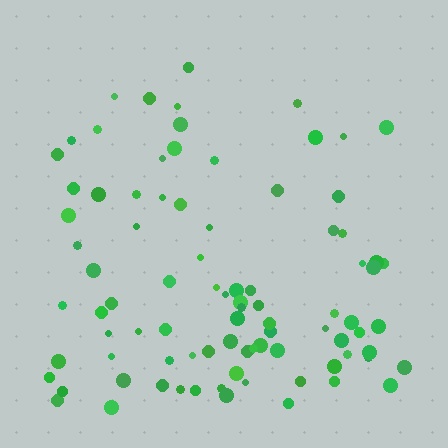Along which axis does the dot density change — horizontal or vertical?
Vertical.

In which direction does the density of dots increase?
From top to bottom, with the bottom side densest.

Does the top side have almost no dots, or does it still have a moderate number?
Still a moderate number, just noticeably fewer than the bottom.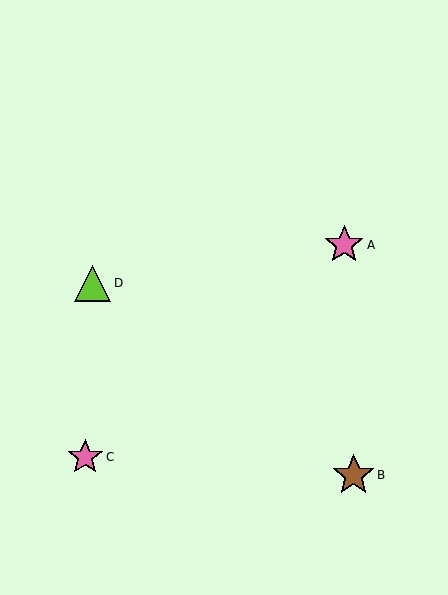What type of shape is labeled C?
Shape C is a pink star.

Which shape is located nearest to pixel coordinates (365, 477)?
The brown star (labeled B) at (354, 475) is nearest to that location.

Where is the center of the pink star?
The center of the pink star is at (344, 245).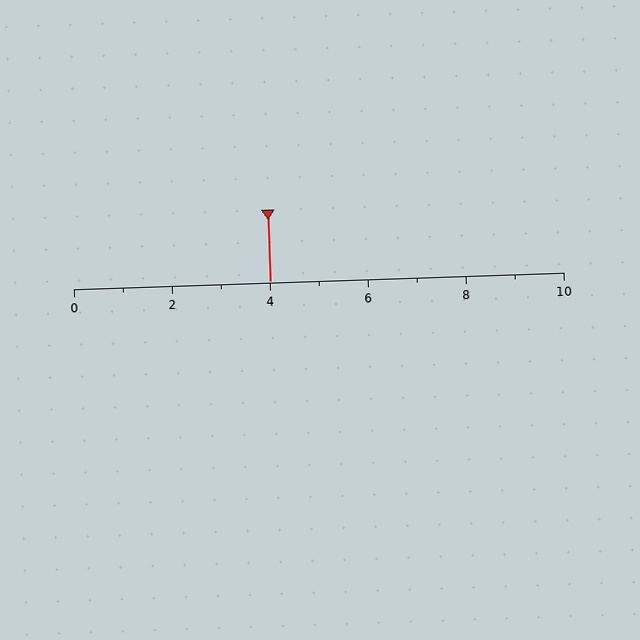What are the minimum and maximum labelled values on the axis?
The axis runs from 0 to 10.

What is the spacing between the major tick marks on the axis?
The major ticks are spaced 2 apart.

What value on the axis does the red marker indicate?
The marker indicates approximately 4.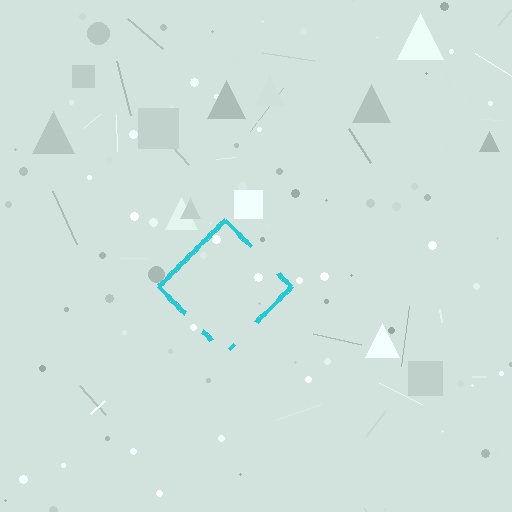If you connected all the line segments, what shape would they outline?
They would outline a diamond.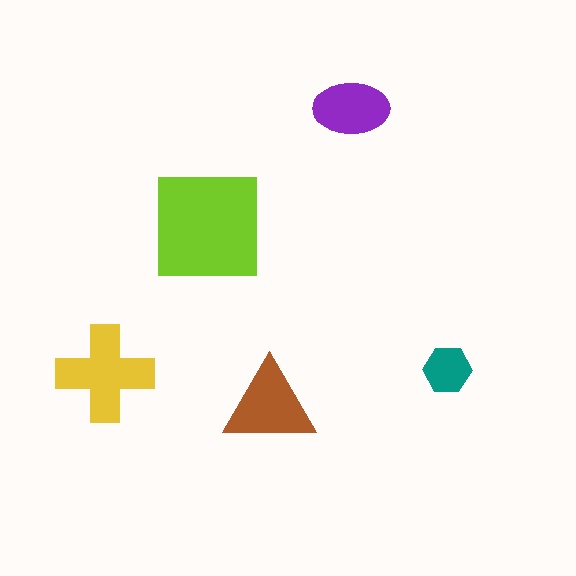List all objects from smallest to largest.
The teal hexagon, the purple ellipse, the brown triangle, the yellow cross, the lime square.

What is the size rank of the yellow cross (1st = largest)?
2nd.